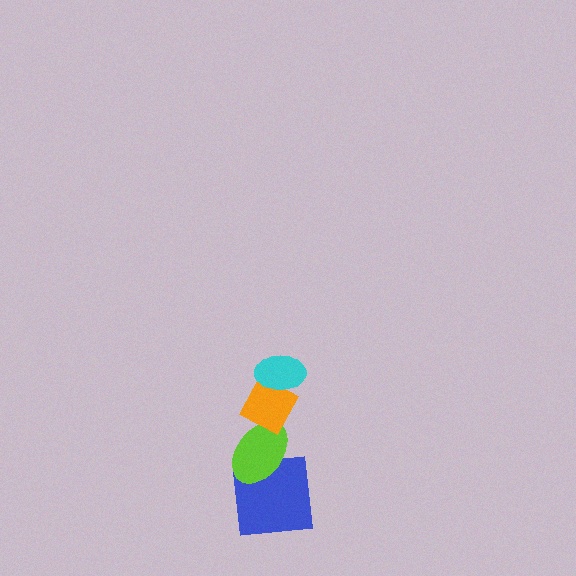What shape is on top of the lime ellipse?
The orange diamond is on top of the lime ellipse.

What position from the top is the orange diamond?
The orange diamond is 2nd from the top.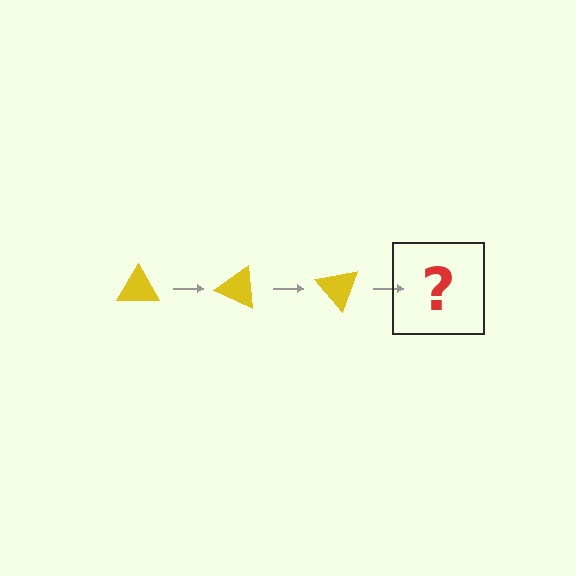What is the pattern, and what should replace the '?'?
The pattern is that the triangle rotates 25 degrees each step. The '?' should be a yellow triangle rotated 75 degrees.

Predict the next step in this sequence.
The next step is a yellow triangle rotated 75 degrees.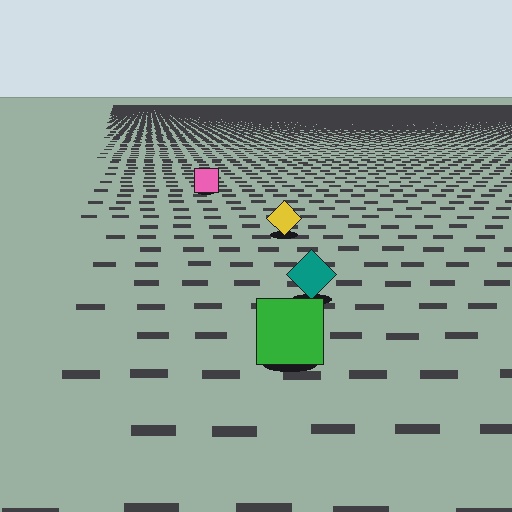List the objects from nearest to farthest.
From nearest to farthest: the green square, the teal diamond, the yellow diamond, the pink square.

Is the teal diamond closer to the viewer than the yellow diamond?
Yes. The teal diamond is closer — you can tell from the texture gradient: the ground texture is coarser near it.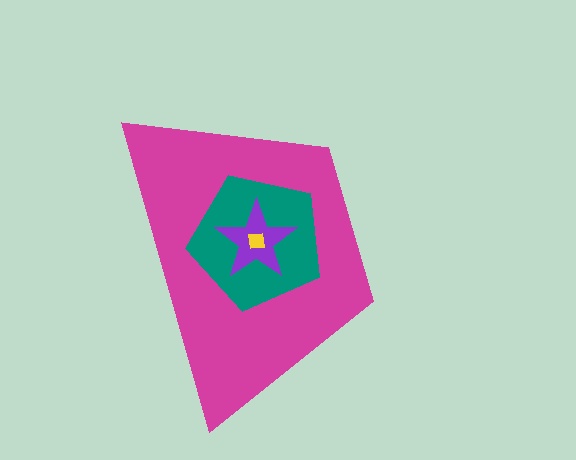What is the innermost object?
The yellow square.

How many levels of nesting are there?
4.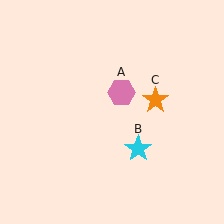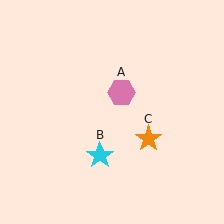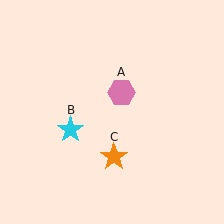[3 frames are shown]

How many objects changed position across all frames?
2 objects changed position: cyan star (object B), orange star (object C).